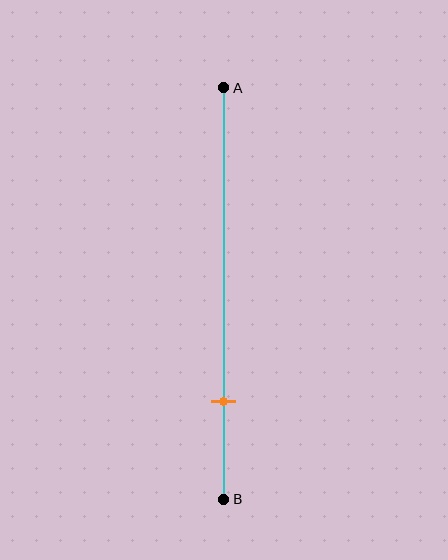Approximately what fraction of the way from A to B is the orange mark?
The orange mark is approximately 75% of the way from A to B.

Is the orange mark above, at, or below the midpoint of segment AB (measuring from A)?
The orange mark is below the midpoint of segment AB.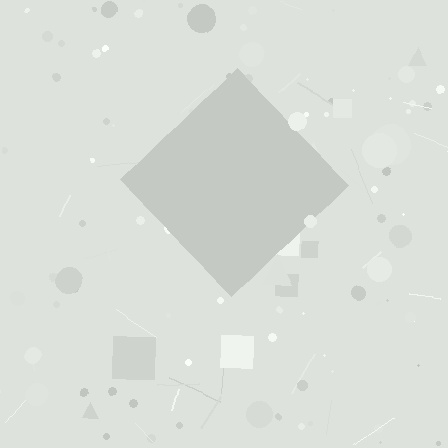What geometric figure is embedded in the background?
A diamond is embedded in the background.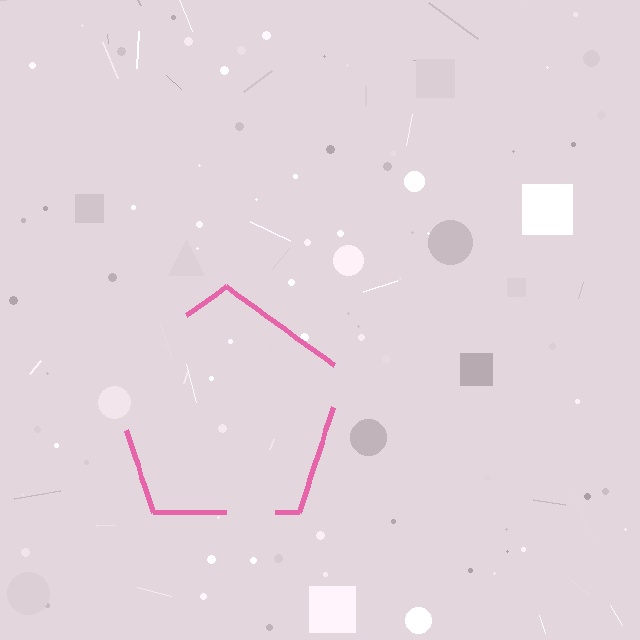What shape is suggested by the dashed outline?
The dashed outline suggests a pentagon.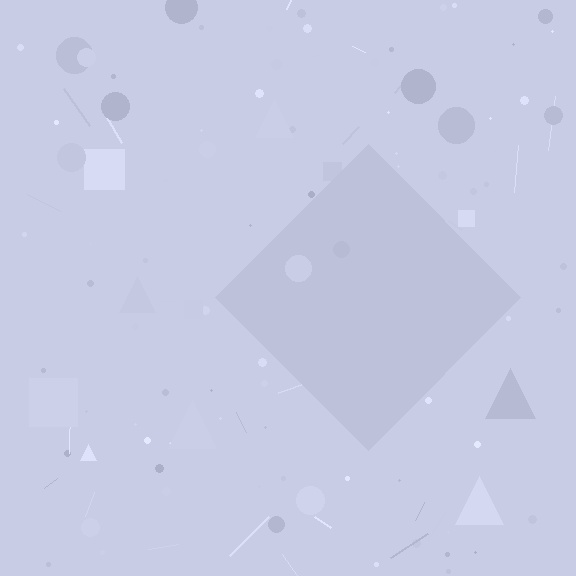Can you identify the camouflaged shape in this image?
The camouflaged shape is a diamond.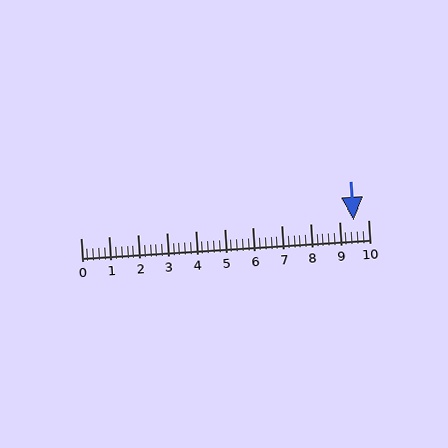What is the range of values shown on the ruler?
The ruler shows values from 0 to 10.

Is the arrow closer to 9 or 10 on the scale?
The arrow is closer to 10.